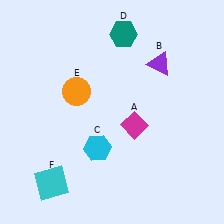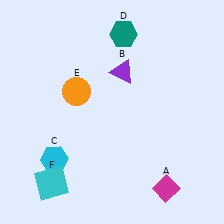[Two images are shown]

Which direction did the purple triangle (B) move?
The purple triangle (B) moved left.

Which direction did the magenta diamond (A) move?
The magenta diamond (A) moved down.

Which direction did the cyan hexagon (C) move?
The cyan hexagon (C) moved left.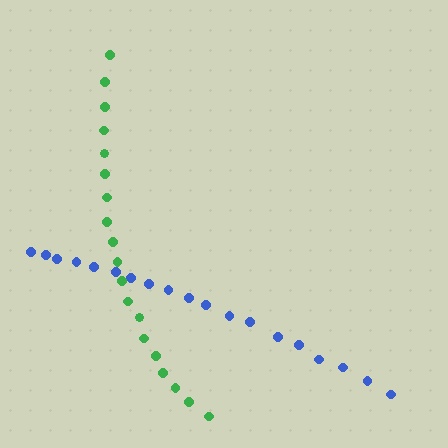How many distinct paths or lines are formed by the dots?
There are 2 distinct paths.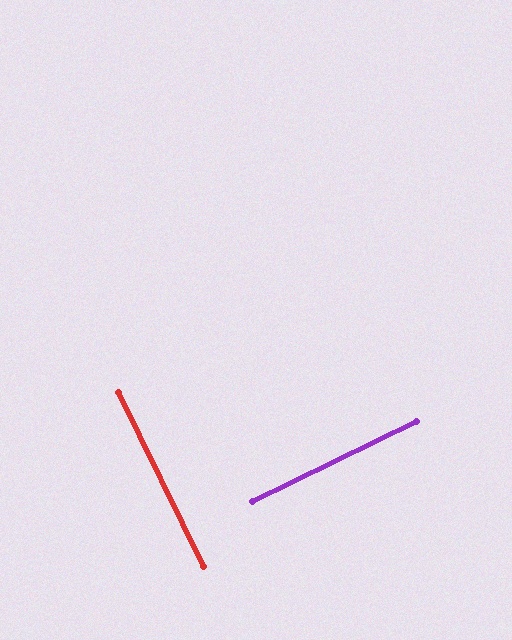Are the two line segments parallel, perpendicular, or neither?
Perpendicular — they meet at approximately 90°.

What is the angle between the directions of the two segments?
Approximately 90 degrees.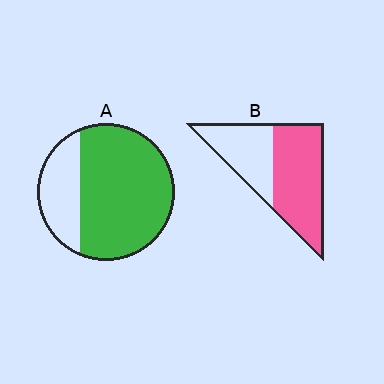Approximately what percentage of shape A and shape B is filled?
A is approximately 75% and B is approximately 60%.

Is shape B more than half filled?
Yes.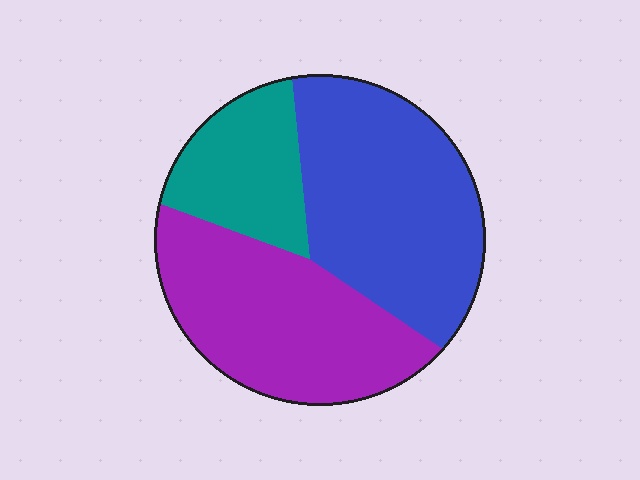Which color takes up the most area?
Blue, at roughly 45%.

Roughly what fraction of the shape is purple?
Purple covers 38% of the shape.